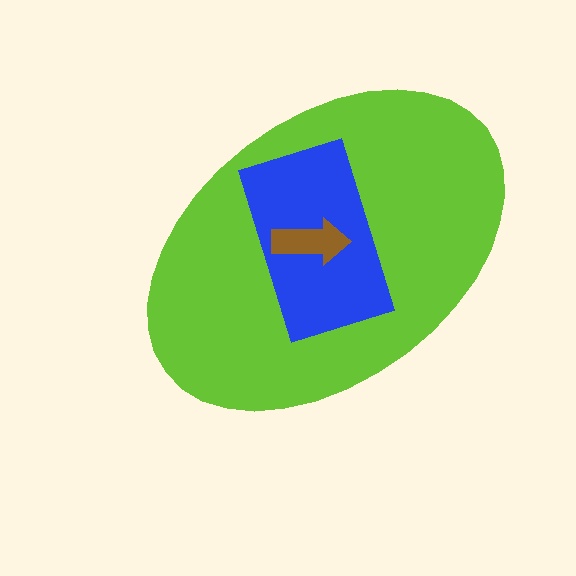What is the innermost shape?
The brown arrow.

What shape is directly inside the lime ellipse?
The blue rectangle.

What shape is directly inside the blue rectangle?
The brown arrow.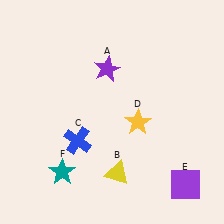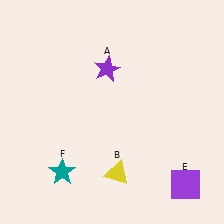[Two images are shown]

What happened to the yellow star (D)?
The yellow star (D) was removed in Image 2. It was in the bottom-right area of Image 1.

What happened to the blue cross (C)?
The blue cross (C) was removed in Image 2. It was in the bottom-left area of Image 1.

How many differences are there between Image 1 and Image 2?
There are 2 differences between the two images.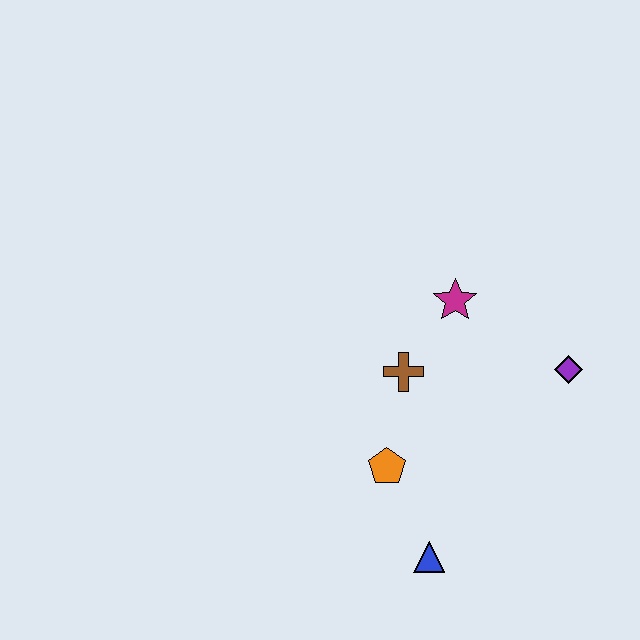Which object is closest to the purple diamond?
The magenta star is closest to the purple diamond.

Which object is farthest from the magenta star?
The blue triangle is farthest from the magenta star.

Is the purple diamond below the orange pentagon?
No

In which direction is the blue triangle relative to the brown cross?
The blue triangle is below the brown cross.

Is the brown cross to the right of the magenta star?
No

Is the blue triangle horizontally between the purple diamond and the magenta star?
No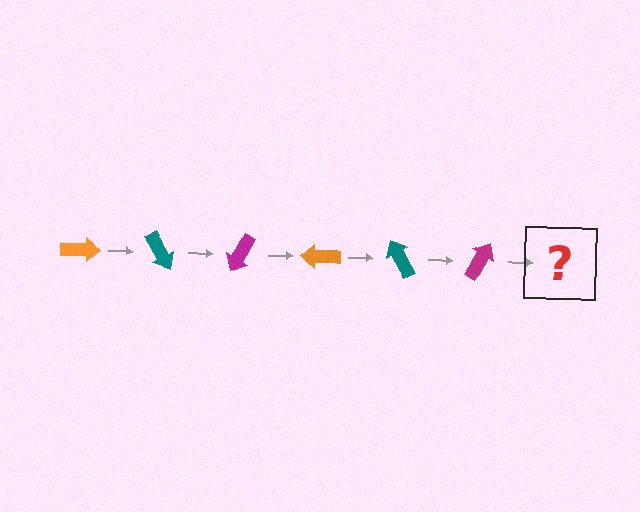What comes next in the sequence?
The next element should be an orange arrow, rotated 360 degrees from the start.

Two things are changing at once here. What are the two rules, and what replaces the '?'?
The two rules are that it rotates 60 degrees each step and the color cycles through orange, teal, and magenta. The '?' should be an orange arrow, rotated 360 degrees from the start.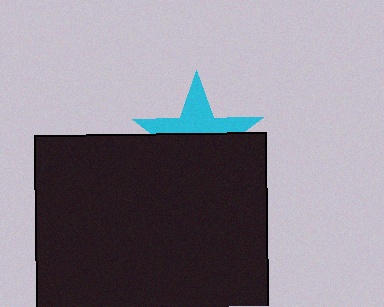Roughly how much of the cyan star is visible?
About half of it is visible (roughly 46%).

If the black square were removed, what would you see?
You would see the complete cyan star.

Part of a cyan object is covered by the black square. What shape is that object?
It is a star.